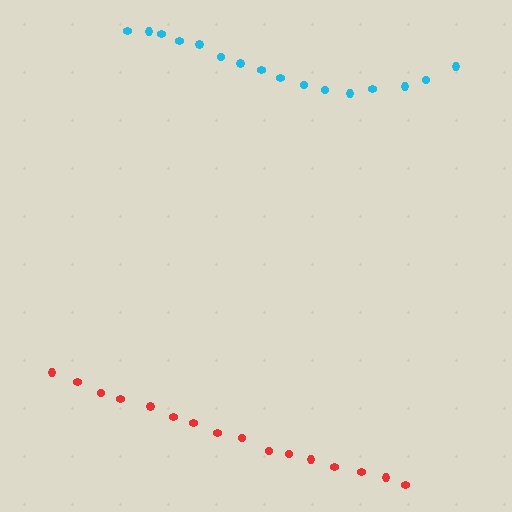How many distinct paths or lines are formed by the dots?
There are 2 distinct paths.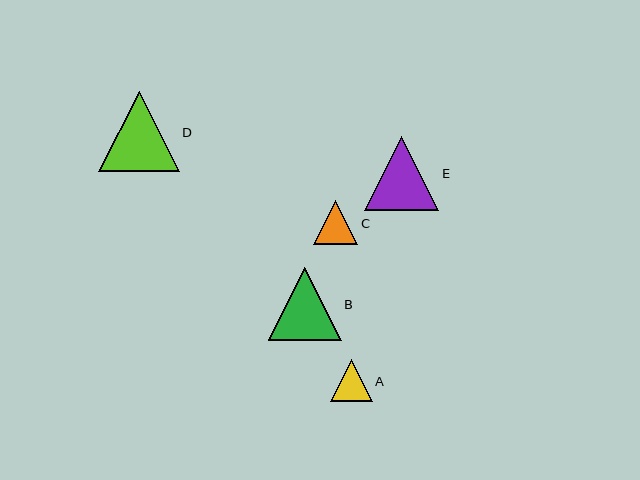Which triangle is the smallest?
Triangle A is the smallest with a size of approximately 41 pixels.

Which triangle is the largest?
Triangle D is the largest with a size of approximately 80 pixels.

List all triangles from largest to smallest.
From largest to smallest: D, E, B, C, A.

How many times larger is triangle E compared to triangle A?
Triangle E is approximately 1.8 times the size of triangle A.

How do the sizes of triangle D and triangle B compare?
Triangle D and triangle B are approximately the same size.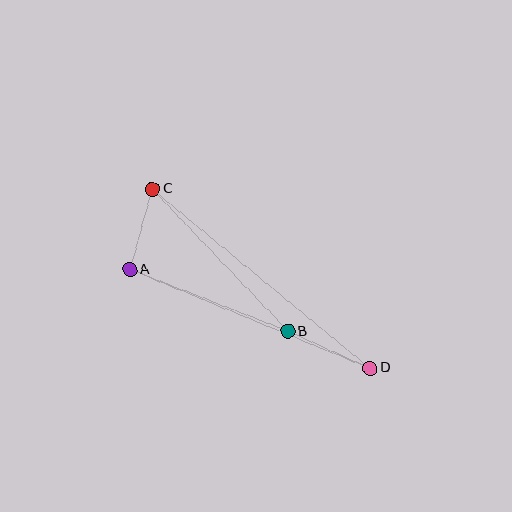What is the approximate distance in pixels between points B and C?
The distance between B and C is approximately 196 pixels.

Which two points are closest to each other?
Points A and C are closest to each other.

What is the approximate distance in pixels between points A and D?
The distance between A and D is approximately 260 pixels.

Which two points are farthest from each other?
Points C and D are farthest from each other.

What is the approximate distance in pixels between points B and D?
The distance between B and D is approximately 90 pixels.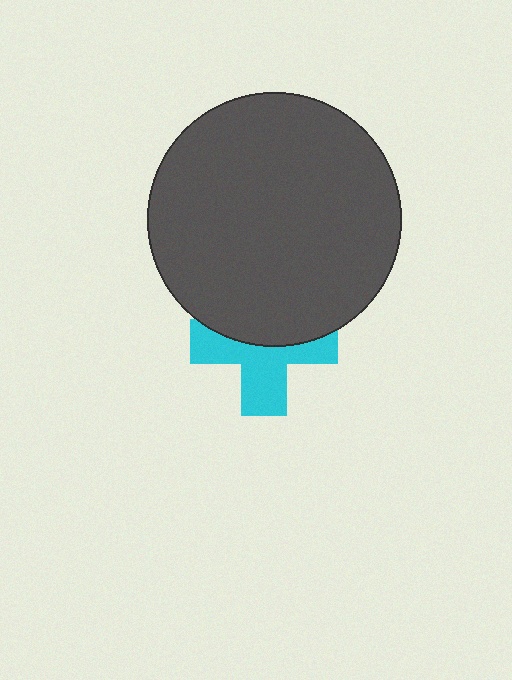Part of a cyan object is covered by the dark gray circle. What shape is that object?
It is a cross.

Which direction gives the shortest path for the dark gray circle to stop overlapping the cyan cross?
Moving up gives the shortest separation.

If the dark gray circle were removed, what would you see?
You would see the complete cyan cross.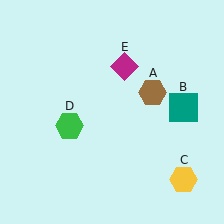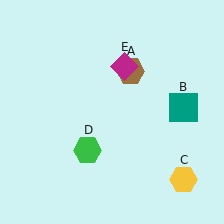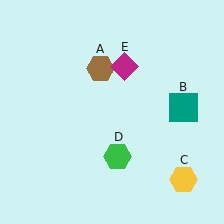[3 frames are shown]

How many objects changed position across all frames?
2 objects changed position: brown hexagon (object A), green hexagon (object D).